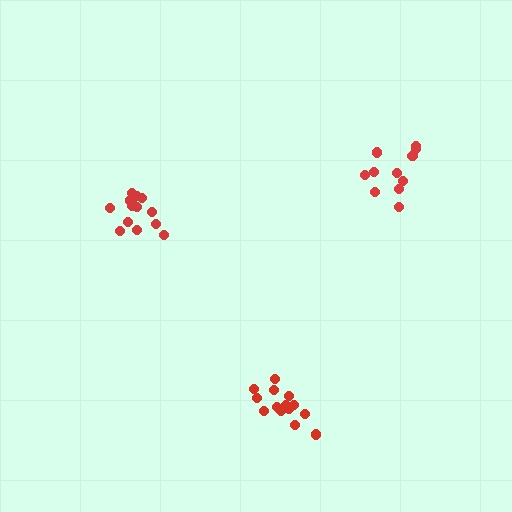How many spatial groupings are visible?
There are 3 spatial groupings.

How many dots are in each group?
Group 1: 14 dots, Group 2: 11 dots, Group 3: 14 dots (39 total).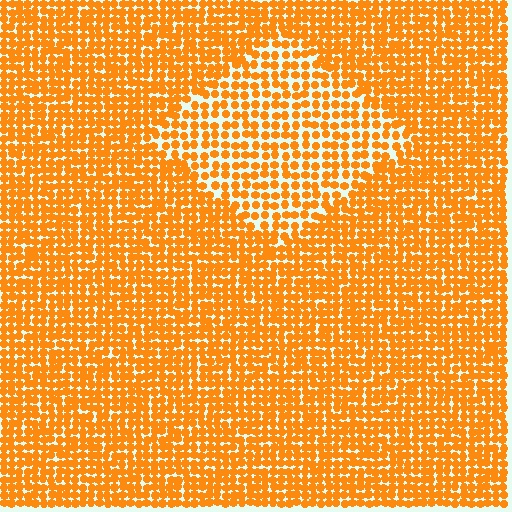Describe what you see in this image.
The image contains small orange elements arranged at two different densities. A diamond-shaped region is visible where the elements are less densely packed than the surrounding area.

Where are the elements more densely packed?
The elements are more densely packed outside the diamond boundary.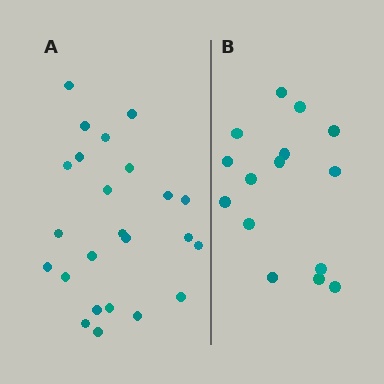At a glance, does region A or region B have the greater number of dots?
Region A (the left region) has more dots.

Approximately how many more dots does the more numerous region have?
Region A has roughly 8 or so more dots than region B.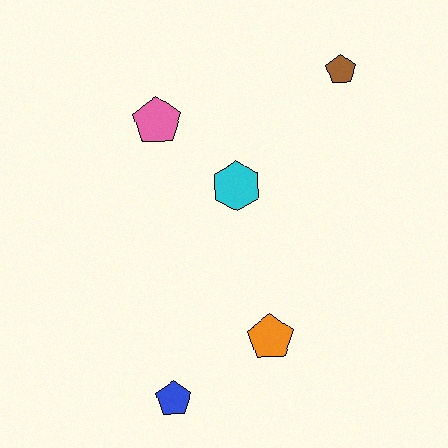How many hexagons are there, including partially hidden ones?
There is 1 hexagon.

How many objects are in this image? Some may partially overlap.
There are 5 objects.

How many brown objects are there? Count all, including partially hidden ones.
There is 1 brown object.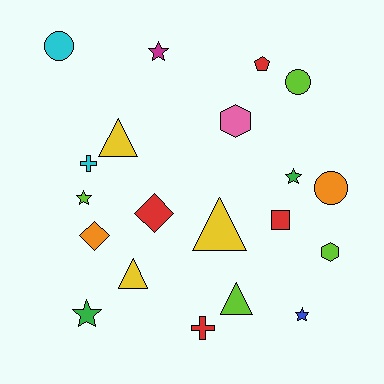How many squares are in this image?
There is 1 square.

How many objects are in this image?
There are 20 objects.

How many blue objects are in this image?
There is 1 blue object.